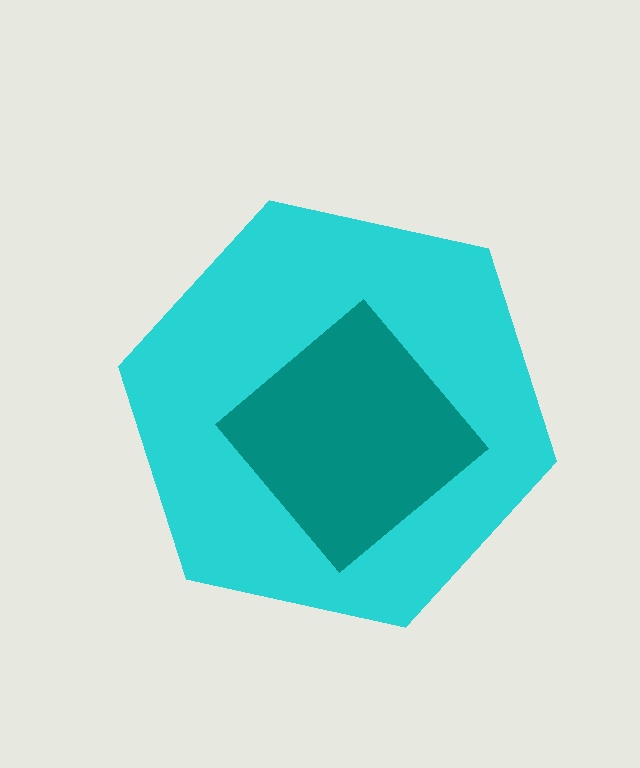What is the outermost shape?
The cyan hexagon.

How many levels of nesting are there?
2.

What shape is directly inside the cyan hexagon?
The teal diamond.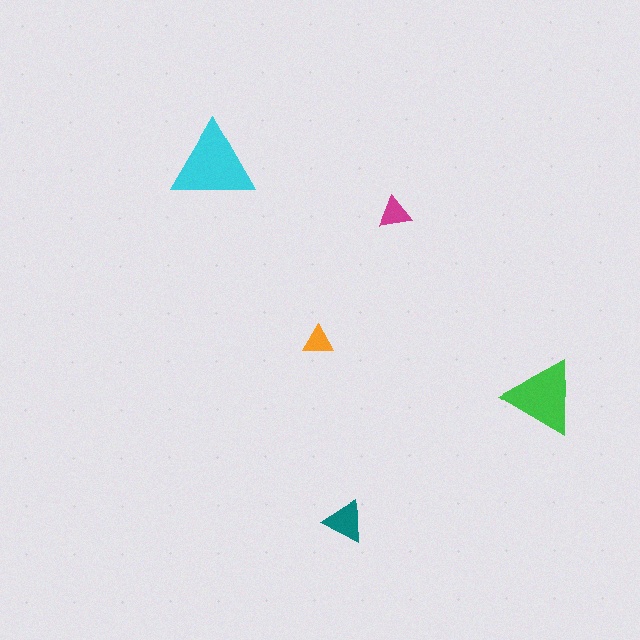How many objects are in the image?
There are 5 objects in the image.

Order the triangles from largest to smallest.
the cyan one, the green one, the teal one, the magenta one, the orange one.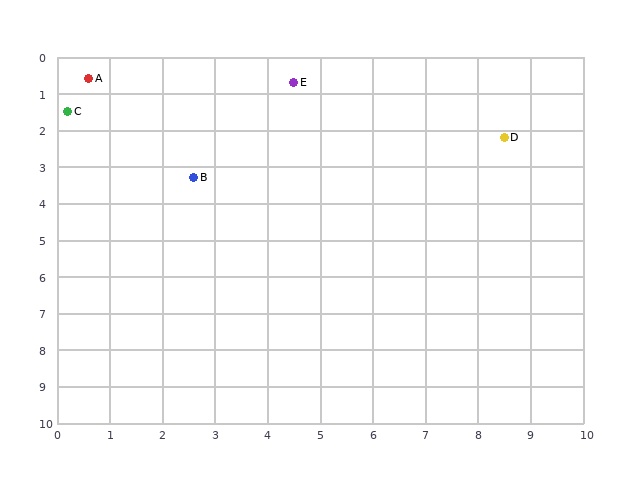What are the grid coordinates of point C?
Point C is at approximately (0.2, 1.5).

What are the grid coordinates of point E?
Point E is at approximately (4.5, 0.7).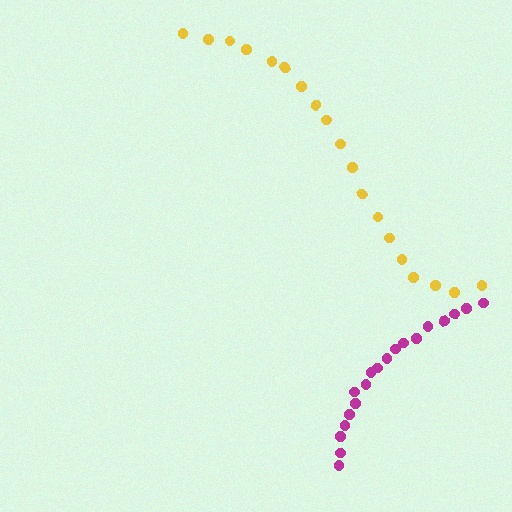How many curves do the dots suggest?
There are 2 distinct paths.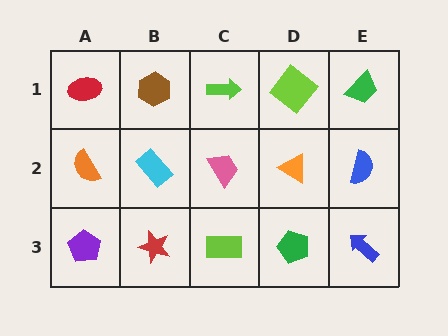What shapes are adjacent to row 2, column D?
A lime diamond (row 1, column D), a green pentagon (row 3, column D), a pink trapezoid (row 2, column C), a blue semicircle (row 2, column E).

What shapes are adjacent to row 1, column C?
A pink trapezoid (row 2, column C), a brown hexagon (row 1, column B), a lime diamond (row 1, column D).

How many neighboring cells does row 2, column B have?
4.